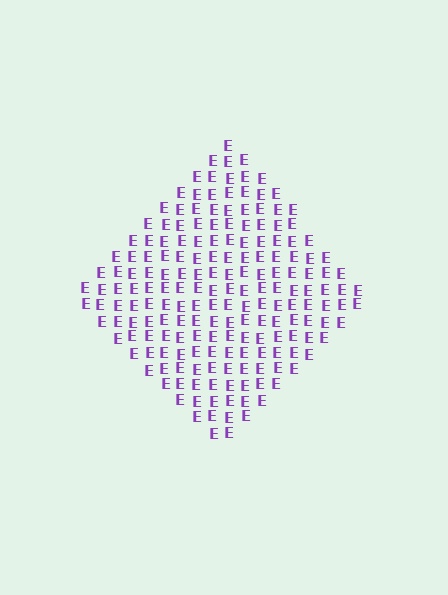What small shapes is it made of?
It is made of small letter E's.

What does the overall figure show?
The overall figure shows a diamond.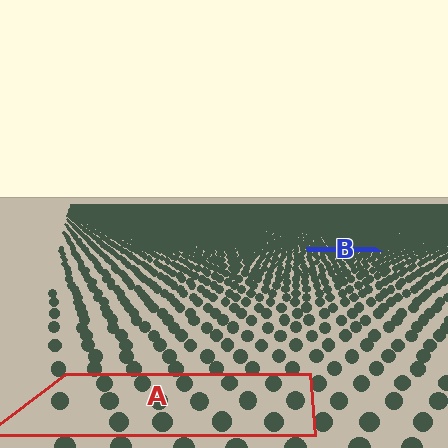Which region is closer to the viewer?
Region A is closer. The texture elements there are larger and more spread out.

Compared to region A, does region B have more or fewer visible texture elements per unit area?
Region B has more texture elements per unit area — they are packed more densely because it is farther away.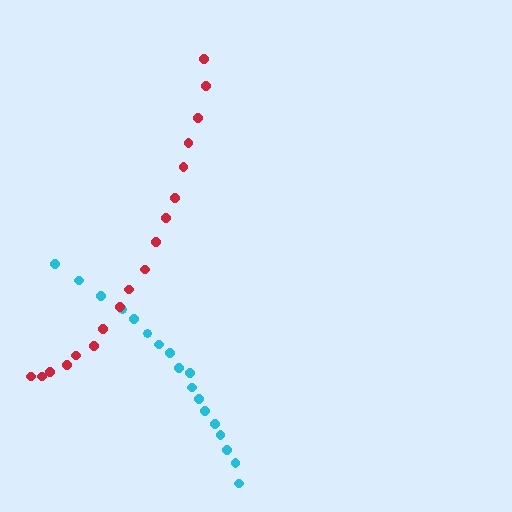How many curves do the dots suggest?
There are 2 distinct paths.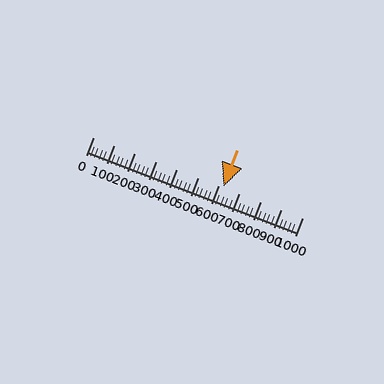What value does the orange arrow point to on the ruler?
The orange arrow points to approximately 625.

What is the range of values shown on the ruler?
The ruler shows values from 0 to 1000.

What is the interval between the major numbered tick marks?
The major tick marks are spaced 100 units apart.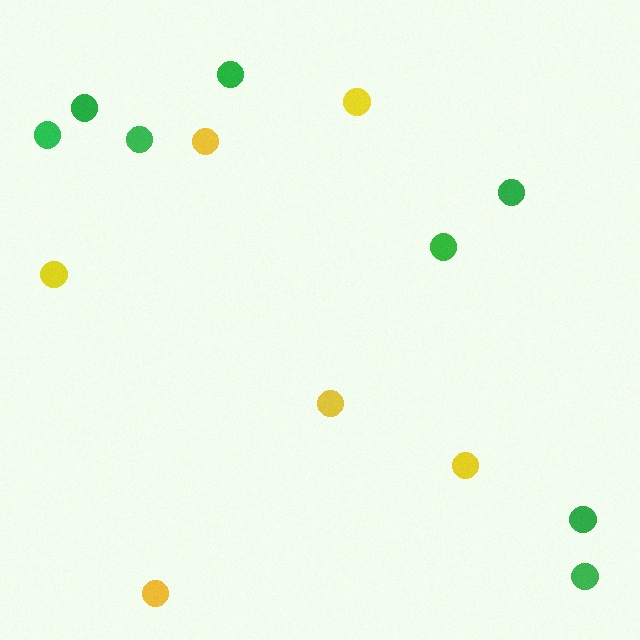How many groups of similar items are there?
There are 2 groups: one group of yellow circles (6) and one group of green circles (8).